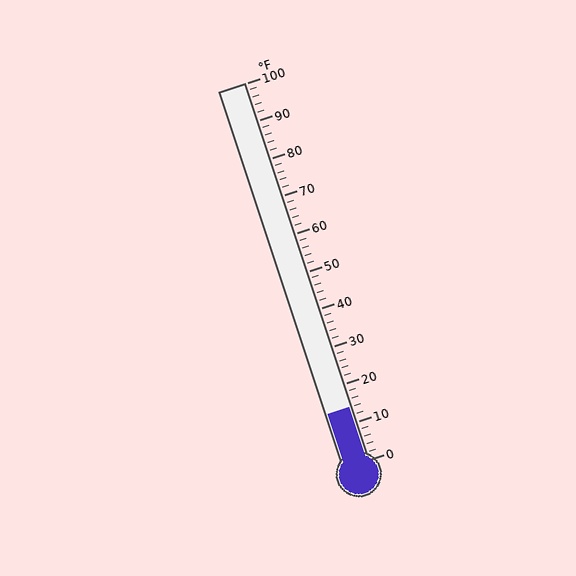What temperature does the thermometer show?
The thermometer shows approximately 14°F.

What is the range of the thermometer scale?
The thermometer scale ranges from 0°F to 100°F.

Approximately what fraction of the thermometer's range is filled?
The thermometer is filled to approximately 15% of its range.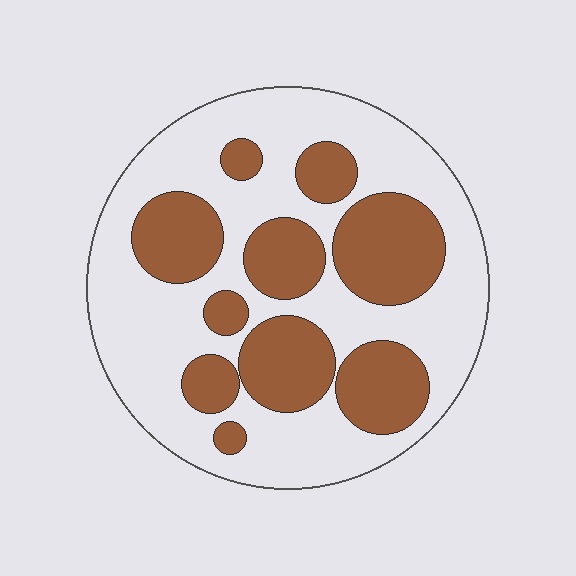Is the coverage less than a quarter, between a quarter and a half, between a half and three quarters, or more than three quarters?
Between a quarter and a half.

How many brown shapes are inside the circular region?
10.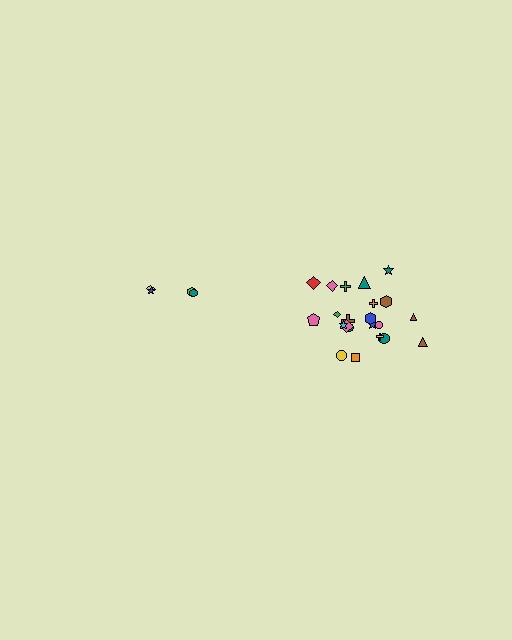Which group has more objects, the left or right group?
The right group.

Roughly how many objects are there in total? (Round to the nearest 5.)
Roughly 25 objects in total.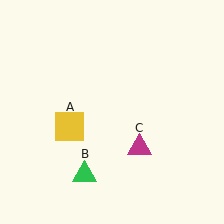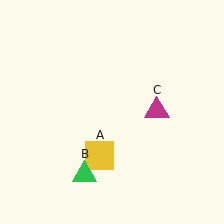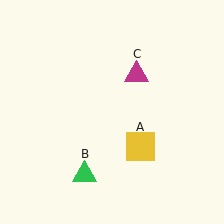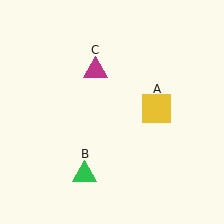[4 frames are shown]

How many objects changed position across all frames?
2 objects changed position: yellow square (object A), magenta triangle (object C).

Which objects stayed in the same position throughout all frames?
Green triangle (object B) remained stationary.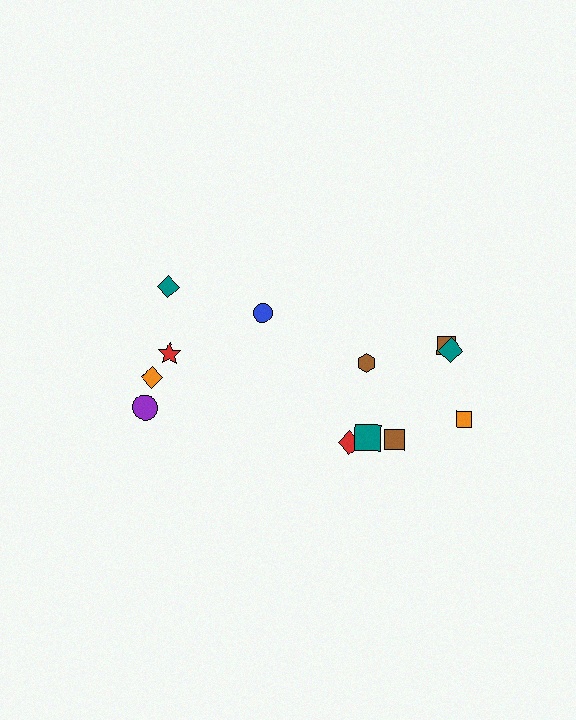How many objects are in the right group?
There are 7 objects.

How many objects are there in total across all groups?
There are 12 objects.